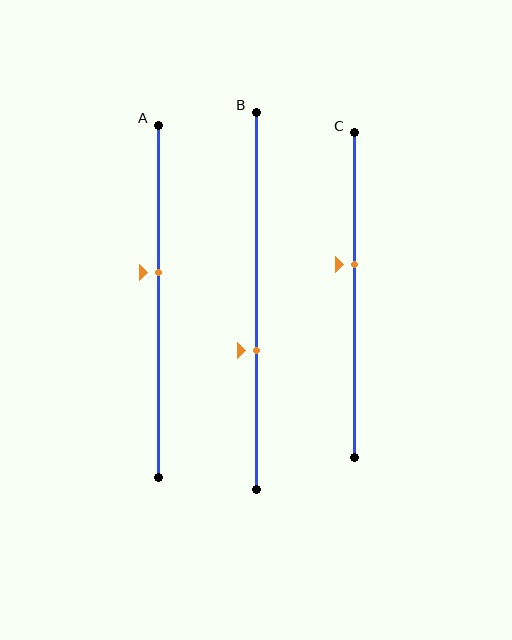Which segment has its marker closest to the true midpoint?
Segment A has its marker closest to the true midpoint.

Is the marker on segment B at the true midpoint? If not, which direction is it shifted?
No, the marker on segment B is shifted downward by about 13% of the segment length.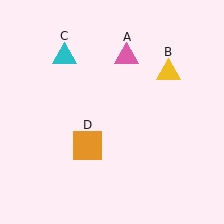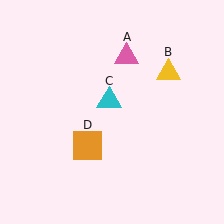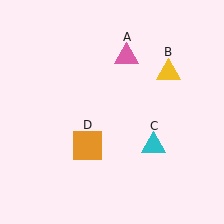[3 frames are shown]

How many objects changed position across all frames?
1 object changed position: cyan triangle (object C).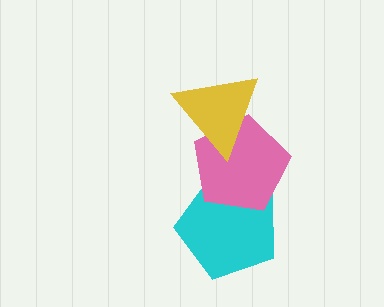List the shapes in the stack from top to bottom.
From top to bottom: the yellow triangle, the pink pentagon, the cyan pentagon.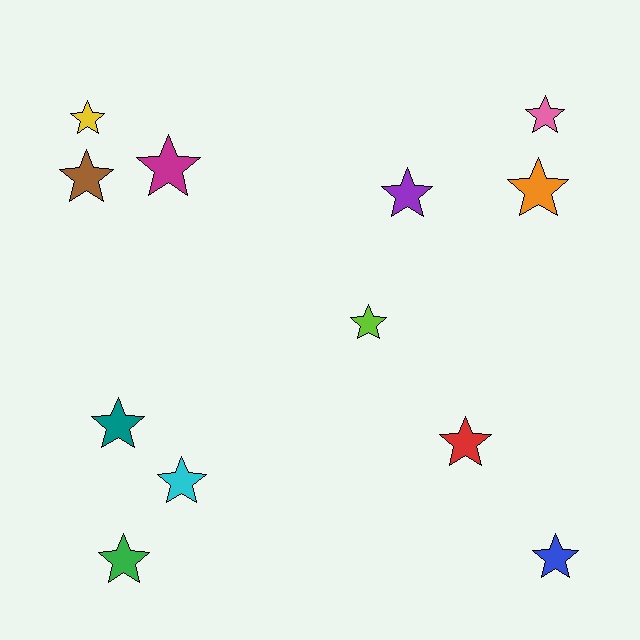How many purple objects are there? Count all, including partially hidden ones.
There is 1 purple object.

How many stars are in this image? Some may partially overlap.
There are 12 stars.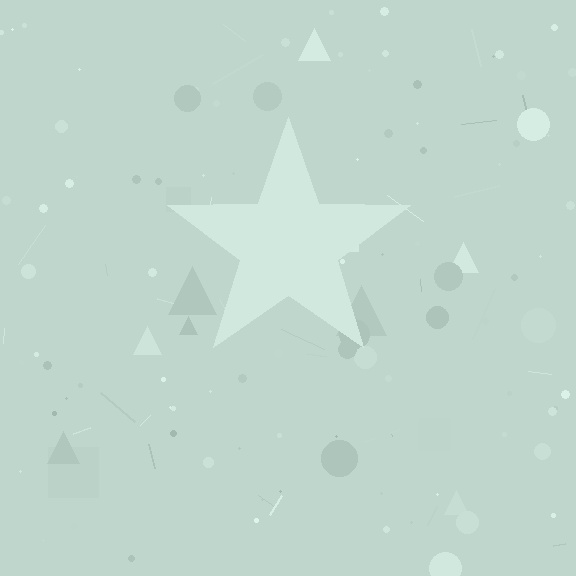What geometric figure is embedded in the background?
A star is embedded in the background.